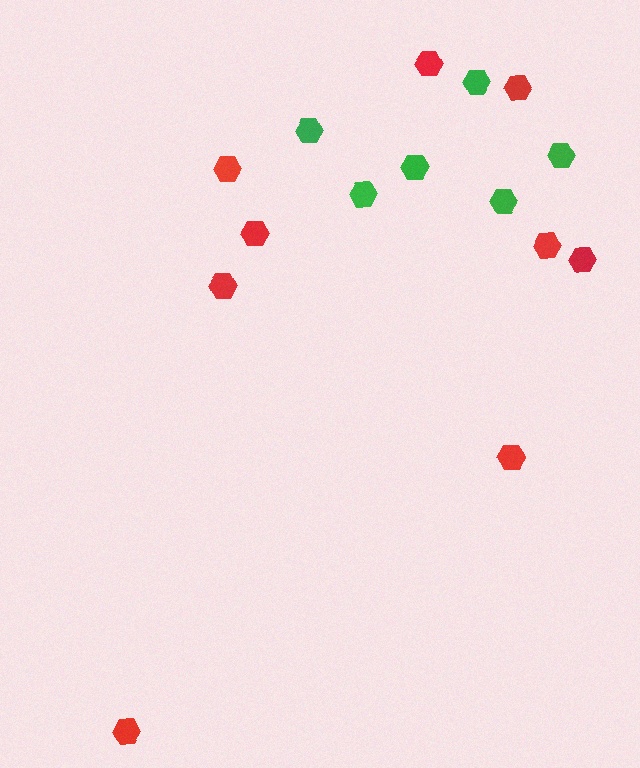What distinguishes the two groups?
There are 2 groups: one group of red hexagons (9) and one group of green hexagons (6).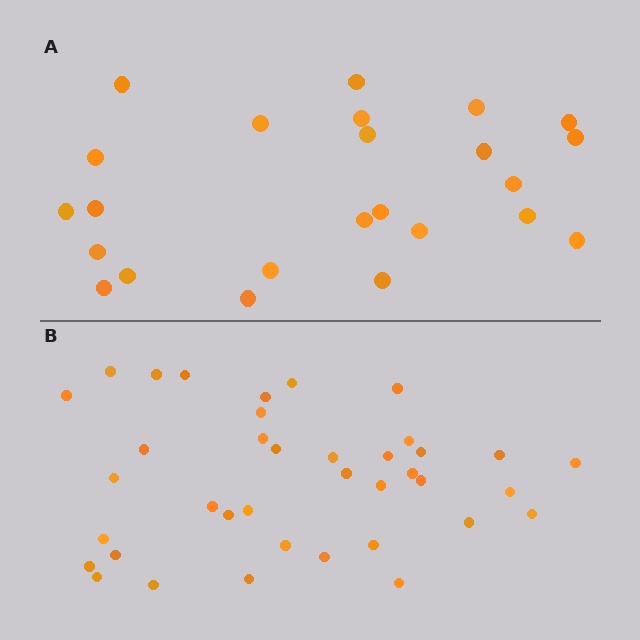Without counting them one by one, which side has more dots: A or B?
Region B (the bottom region) has more dots.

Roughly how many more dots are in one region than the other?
Region B has approximately 15 more dots than region A.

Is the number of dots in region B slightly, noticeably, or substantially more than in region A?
Region B has substantially more. The ratio is roughly 1.6 to 1.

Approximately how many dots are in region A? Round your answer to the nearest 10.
About 20 dots. (The exact count is 24, which rounds to 20.)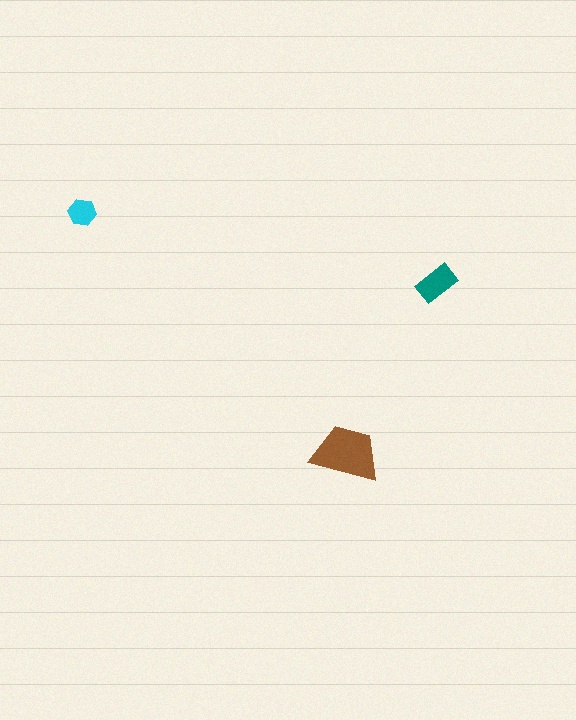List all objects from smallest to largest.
The cyan hexagon, the teal rectangle, the brown trapezoid.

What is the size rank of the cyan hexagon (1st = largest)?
3rd.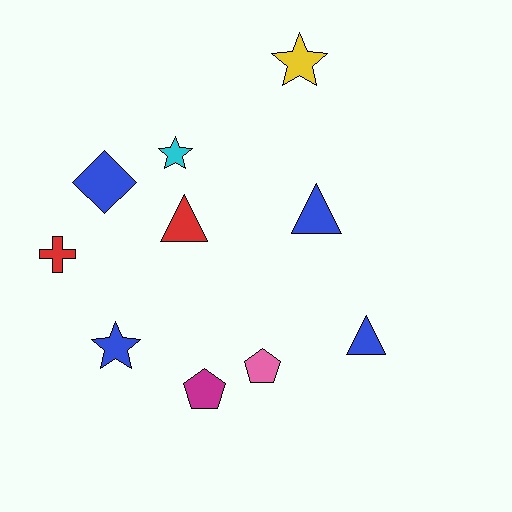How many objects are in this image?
There are 10 objects.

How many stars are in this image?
There are 3 stars.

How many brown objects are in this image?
There are no brown objects.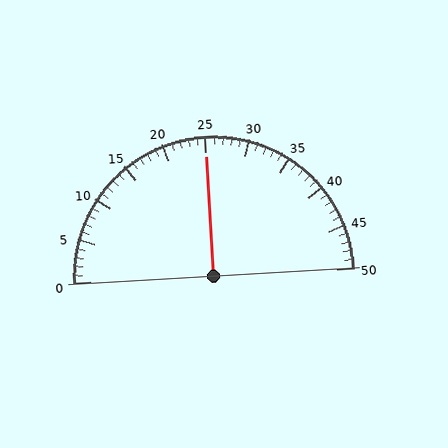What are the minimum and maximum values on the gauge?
The gauge ranges from 0 to 50.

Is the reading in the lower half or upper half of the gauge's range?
The reading is in the upper half of the range (0 to 50).